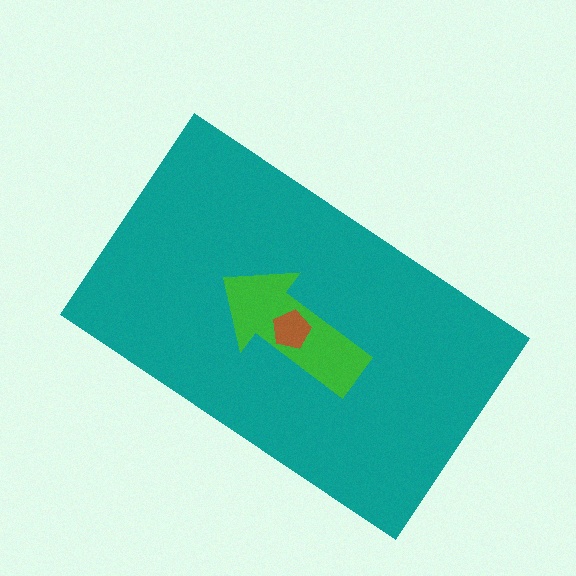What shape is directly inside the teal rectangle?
The green arrow.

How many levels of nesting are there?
3.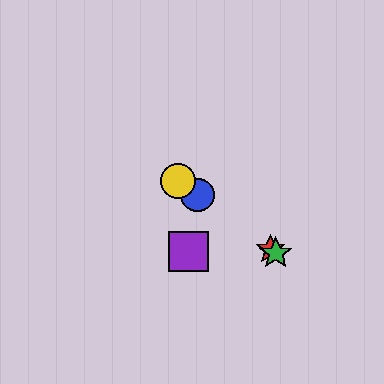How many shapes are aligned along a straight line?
4 shapes (the red star, the blue circle, the green star, the yellow circle) are aligned along a straight line.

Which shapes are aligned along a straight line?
The red star, the blue circle, the green star, the yellow circle are aligned along a straight line.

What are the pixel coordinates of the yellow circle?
The yellow circle is at (178, 181).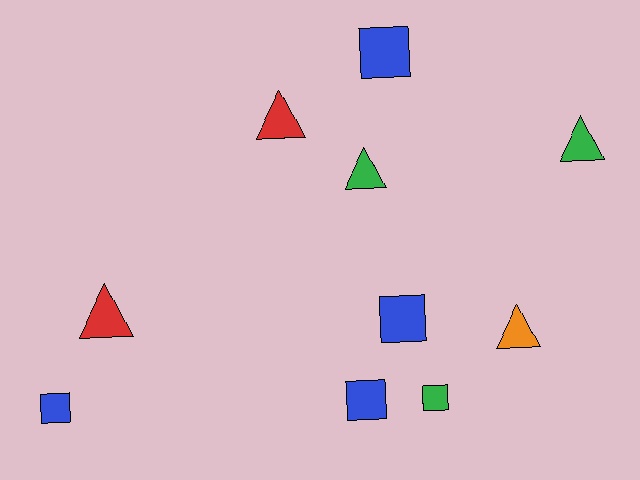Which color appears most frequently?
Blue, with 4 objects.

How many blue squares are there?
There are 4 blue squares.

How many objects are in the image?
There are 10 objects.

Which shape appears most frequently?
Triangle, with 5 objects.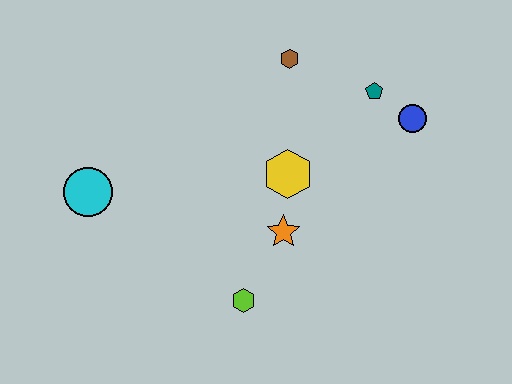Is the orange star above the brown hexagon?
No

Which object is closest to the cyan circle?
The lime hexagon is closest to the cyan circle.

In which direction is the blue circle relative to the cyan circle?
The blue circle is to the right of the cyan circle.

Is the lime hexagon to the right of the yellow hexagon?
No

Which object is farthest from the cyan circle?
The blue circle is farthest from the cyan circle.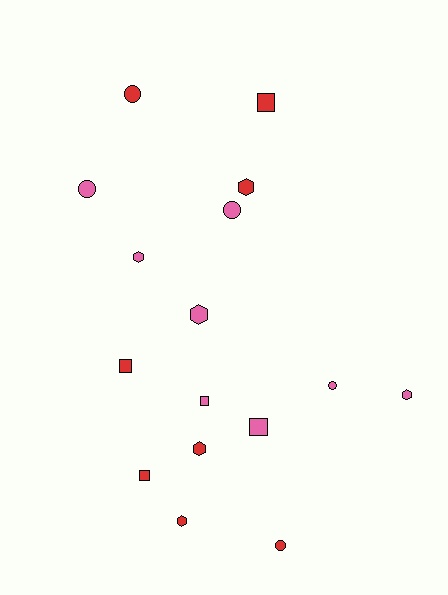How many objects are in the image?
There are 16 objects.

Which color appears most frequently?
Red, with 8 objects.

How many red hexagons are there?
There are 3 red hexagons.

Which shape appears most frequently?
Hexagon, with 6 objects.